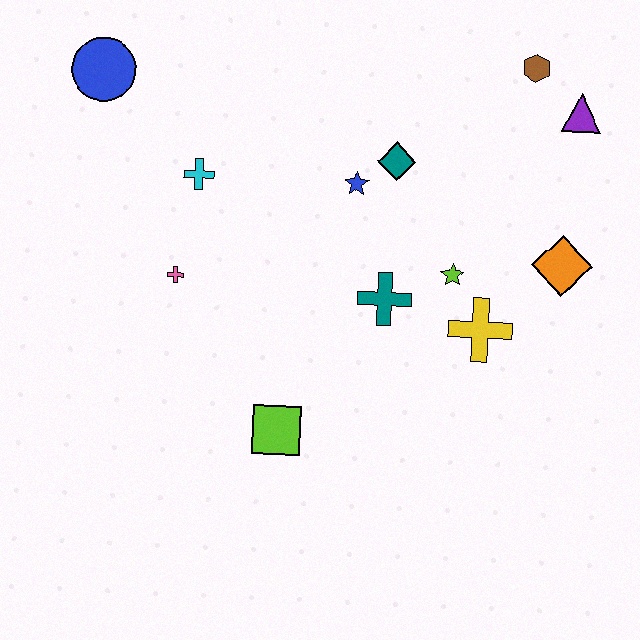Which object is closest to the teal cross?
The lime star is closest to the teal cross.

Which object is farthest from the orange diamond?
The blue circle is farthest from the orange diamond.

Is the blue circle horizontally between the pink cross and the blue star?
No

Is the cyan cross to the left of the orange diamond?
Yes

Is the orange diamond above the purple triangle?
No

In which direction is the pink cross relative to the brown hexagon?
The pink cross is to the left of the brown hexagon.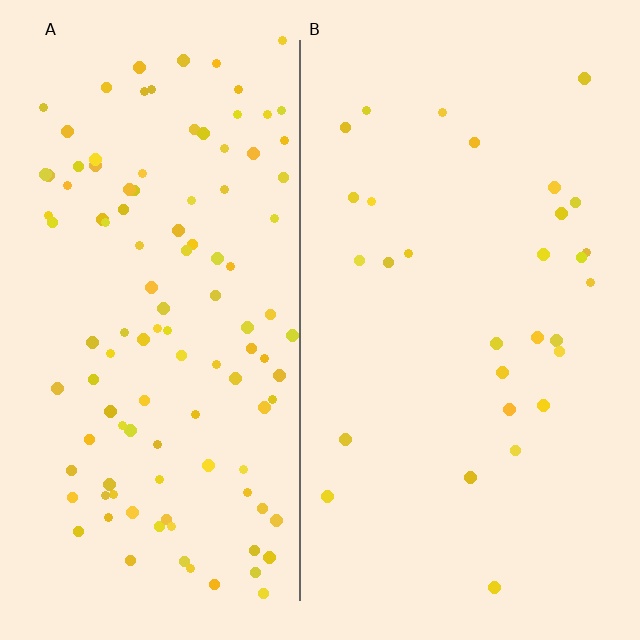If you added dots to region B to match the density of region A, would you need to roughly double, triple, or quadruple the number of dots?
Approximately quadruple.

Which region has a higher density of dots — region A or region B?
A (the left).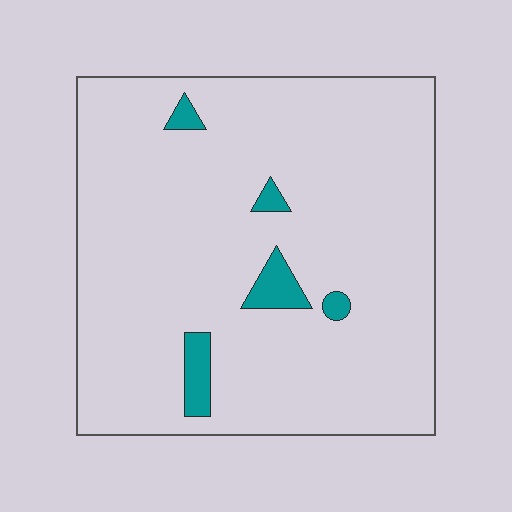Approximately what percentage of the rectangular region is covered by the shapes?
Approximately 5%.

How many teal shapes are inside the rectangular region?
5.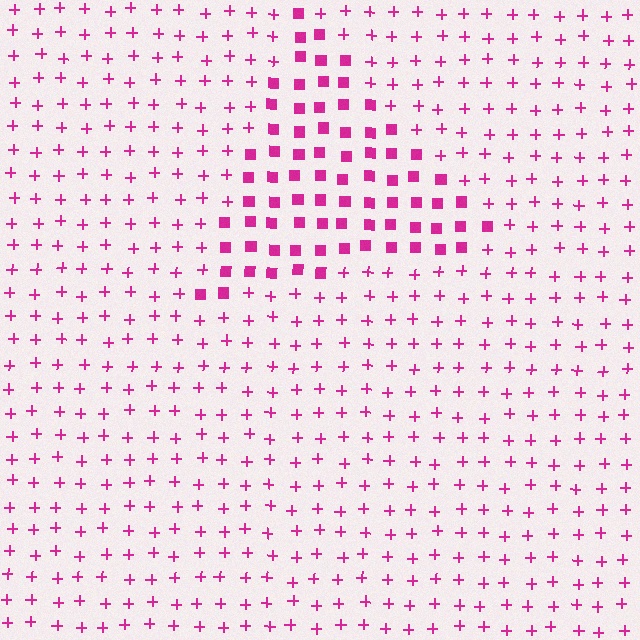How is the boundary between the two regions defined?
The boundary is defined by a change in element shape: squares inside vs. plus signs outside. All elements share the same color and spacing.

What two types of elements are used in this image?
The image uses squares inside the triangle region and plus signs outside it.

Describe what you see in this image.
The image is filled with small magenta elements arranged in a uniform grid. A triangle-shaped region contains squares, while the surrounding area contains plus signs. The boundary is defined purely by the change in element shape.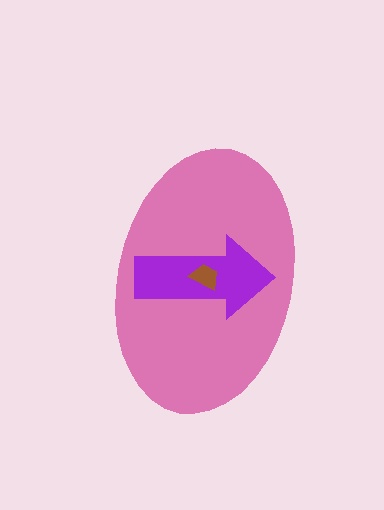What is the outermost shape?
The pink ellipse.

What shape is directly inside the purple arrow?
The brown trapezoid.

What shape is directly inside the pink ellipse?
The purple arrow.